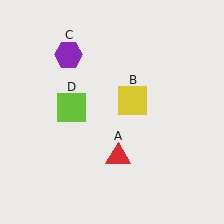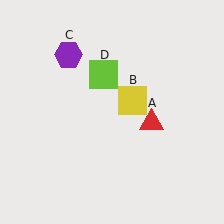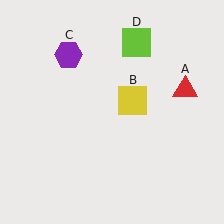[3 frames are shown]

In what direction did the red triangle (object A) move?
The red triangle (object A) moved up and to the right.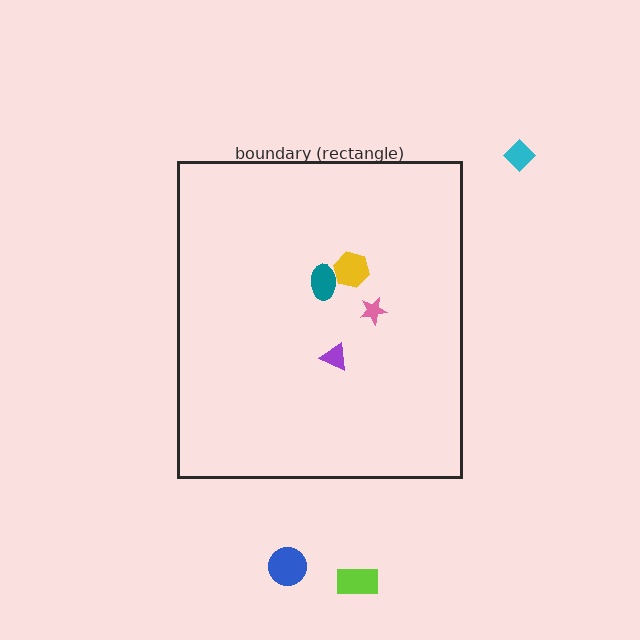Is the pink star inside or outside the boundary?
Inside.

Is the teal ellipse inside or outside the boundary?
Inside.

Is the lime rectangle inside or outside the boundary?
Outside.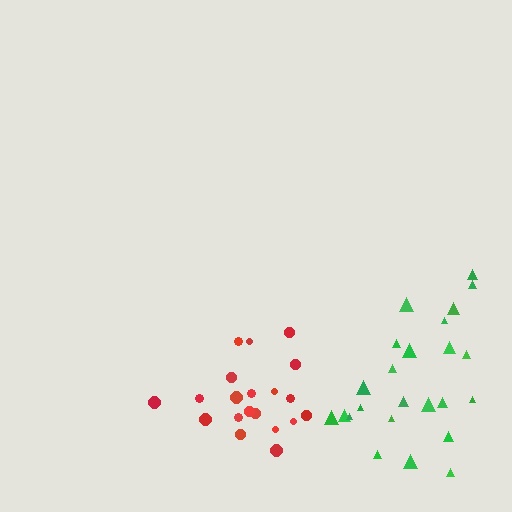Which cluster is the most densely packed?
Red.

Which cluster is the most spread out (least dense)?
Green.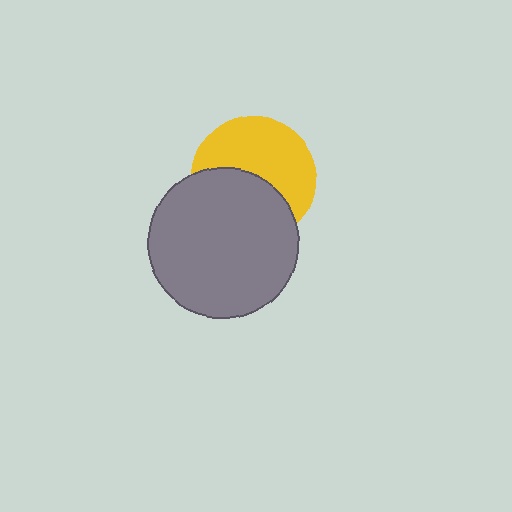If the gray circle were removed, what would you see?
You would see the complete yellow circle.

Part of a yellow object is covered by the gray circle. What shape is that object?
It is a circle.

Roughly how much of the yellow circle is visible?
About half of it is visible (roughly 54%).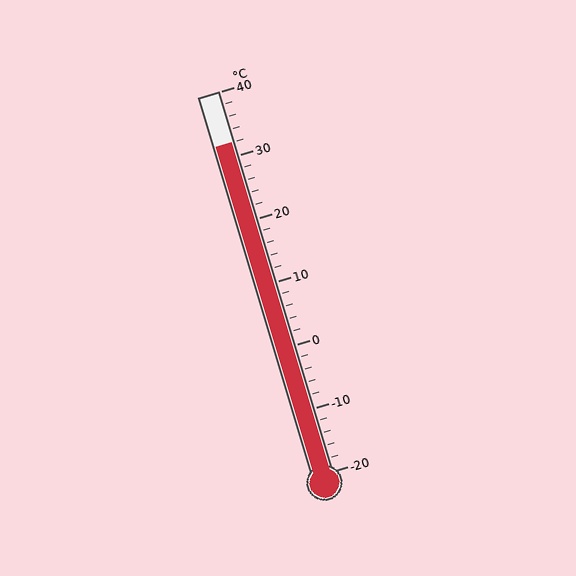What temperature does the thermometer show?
The thermometer shows approximately 32°C.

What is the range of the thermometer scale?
The thermometer scale ranges from -20°C to 40°C.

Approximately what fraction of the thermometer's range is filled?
The thermometer is filled to approximately 85% of its range.